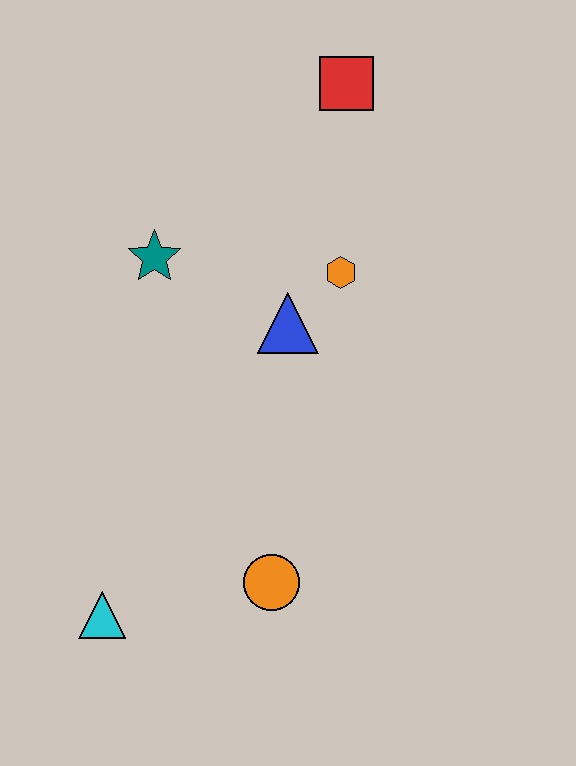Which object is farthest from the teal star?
The cyan triangle is farthest from the teal star.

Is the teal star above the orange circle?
Yes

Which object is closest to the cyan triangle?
The orange circle is closest to the cyan triangle.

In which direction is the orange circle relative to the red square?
The orange circle is below the red square.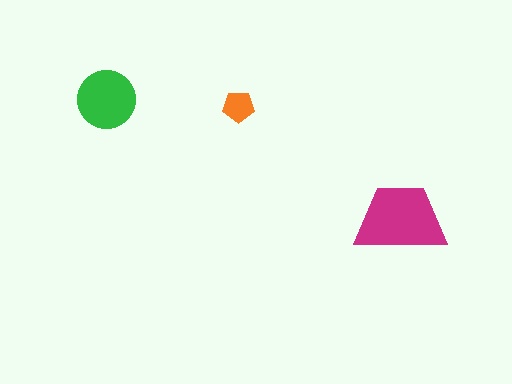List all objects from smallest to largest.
The orange pentagon, the green circle, the magenta trapezoid.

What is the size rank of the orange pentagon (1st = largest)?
3rd.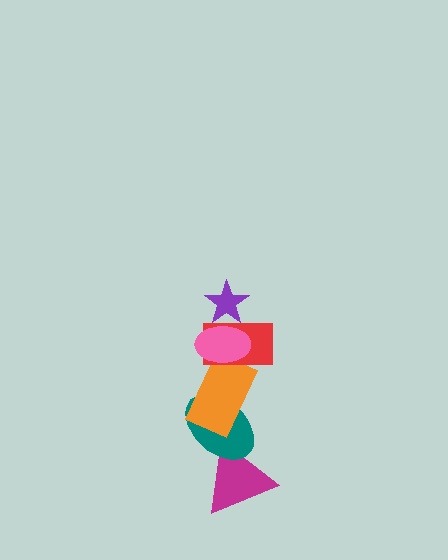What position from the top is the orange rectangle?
The orange rectangle is 4th from the top.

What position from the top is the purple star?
The purple star is 1st from the top.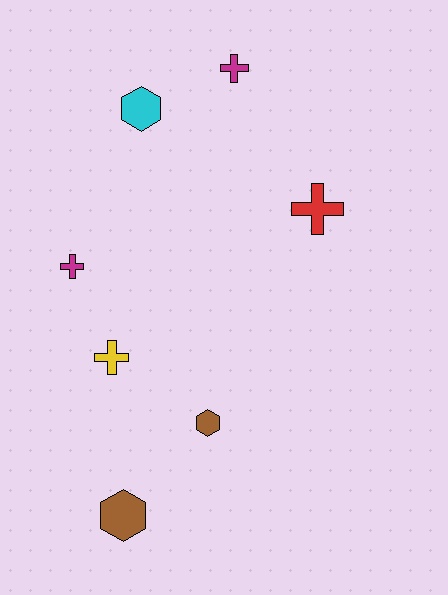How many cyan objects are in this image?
There is 1 cyan object.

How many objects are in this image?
There are 7 objects.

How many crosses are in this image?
There are 4 crosses.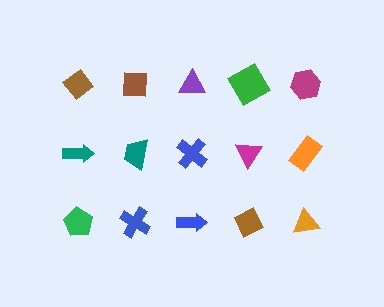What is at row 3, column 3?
A blue arrow.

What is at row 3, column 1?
A green pentagon.